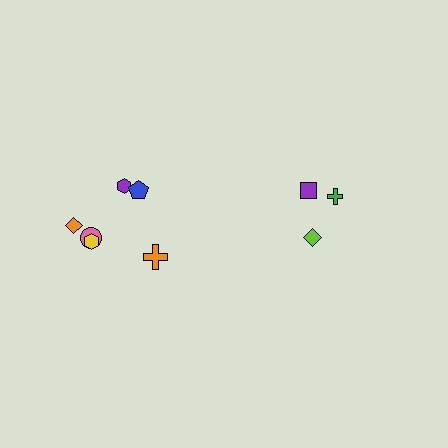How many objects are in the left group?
There are 6 objects.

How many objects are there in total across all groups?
There are 9 objects.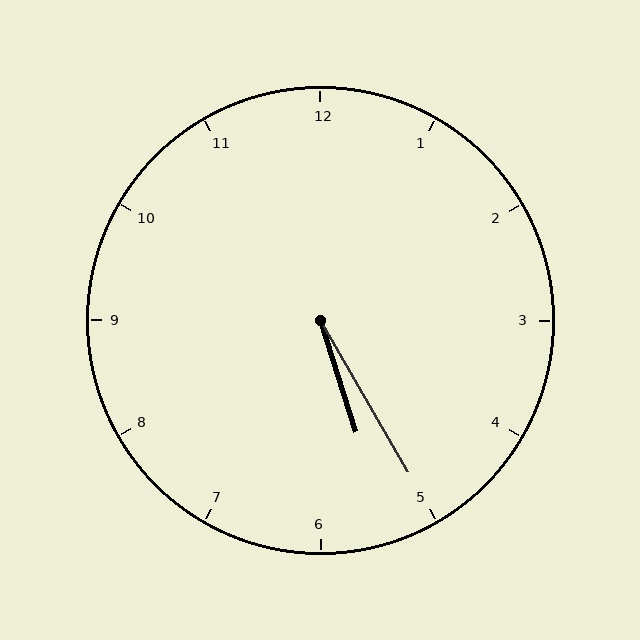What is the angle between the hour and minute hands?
Approximately 12 degrees.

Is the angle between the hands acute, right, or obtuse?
It is acute.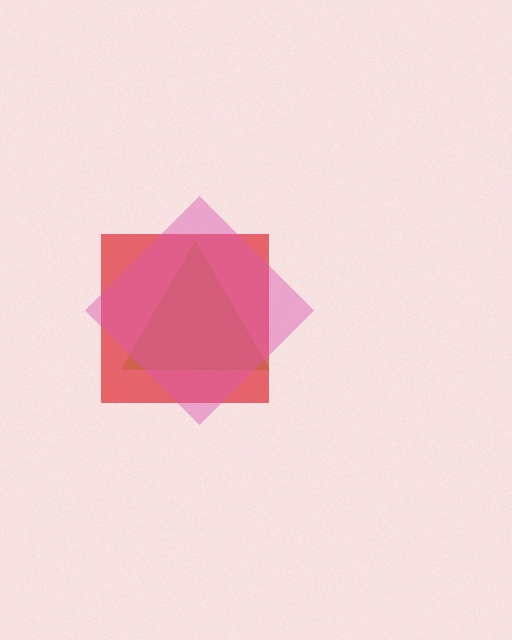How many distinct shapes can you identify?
There are 3 distinct shapes: a lime triangle, a red square, a pink diamond.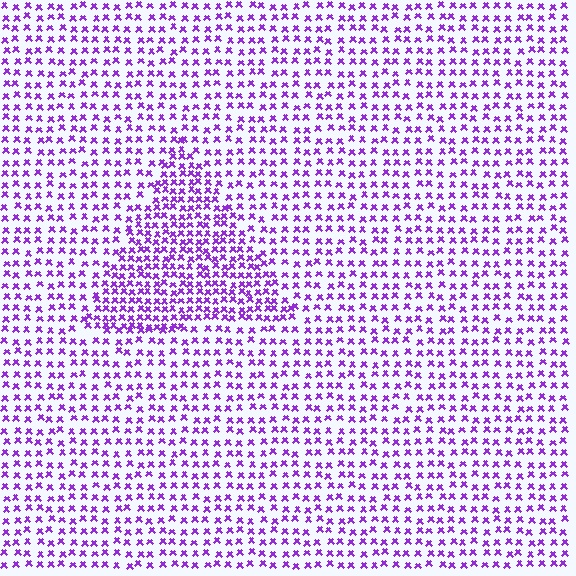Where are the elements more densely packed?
The elements are more densely packed inside the triangle boundary.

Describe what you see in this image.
The image contains small purple elements arranged at two different densities. A triangle-shaped region is visible where the elements are more densely packed than the surrounding area.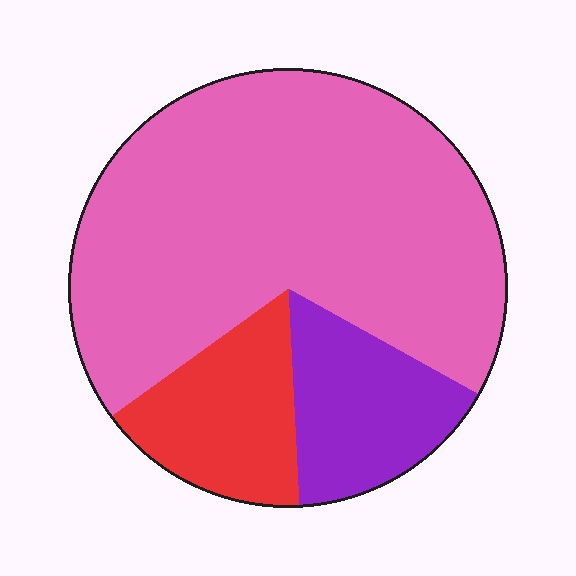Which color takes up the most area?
Pink, at roughly 70%.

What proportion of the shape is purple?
Purple covers about 15% of the shape.